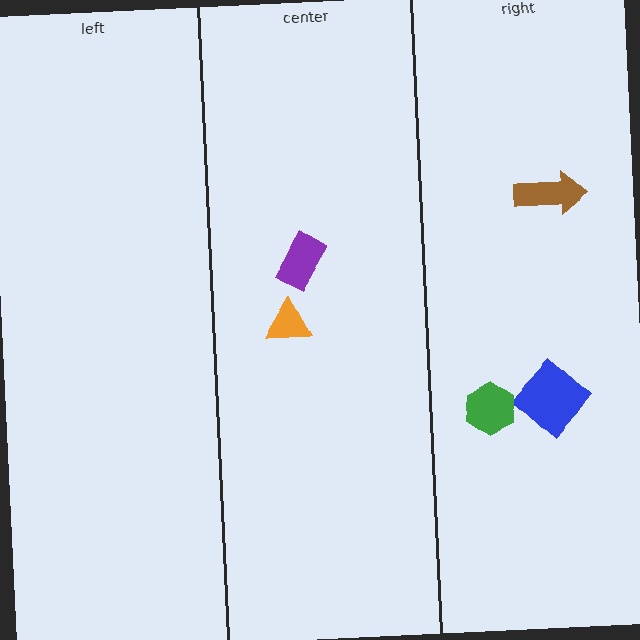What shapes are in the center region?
The purple rectangle, the orange triangle.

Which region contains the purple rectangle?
The center region.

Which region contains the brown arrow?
The right region.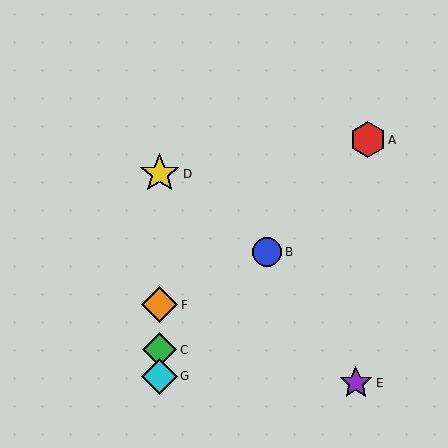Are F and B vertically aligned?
No, F is at x≈160 and B is at x≈267.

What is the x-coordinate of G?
Object G is at x≈160.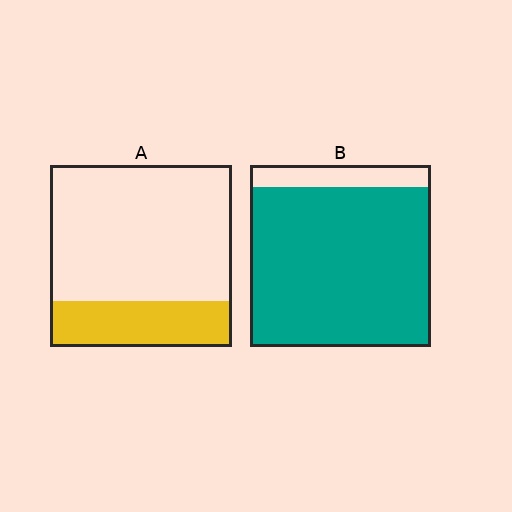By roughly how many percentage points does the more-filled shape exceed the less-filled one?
By roughly 65 percentage points (B over A).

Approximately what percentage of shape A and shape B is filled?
A is approximately 25% and B is approximately 90%.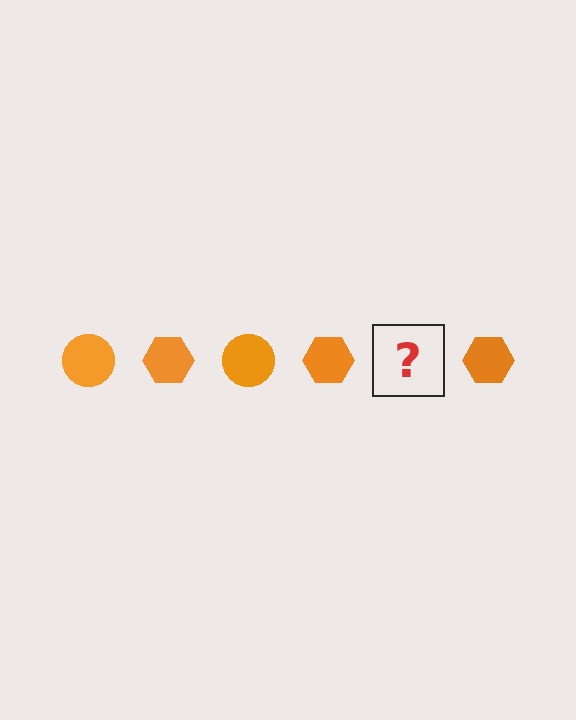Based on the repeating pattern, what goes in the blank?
The blank should be an orange circle.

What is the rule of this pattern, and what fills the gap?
The rule is that the pattern cycles through circle, hexagon shapes in orange. The gap should be filled with an orange circle.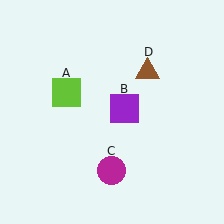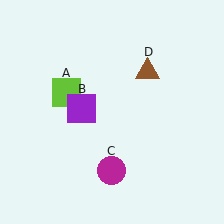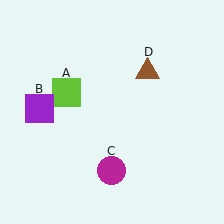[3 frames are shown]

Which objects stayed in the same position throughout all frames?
Lime square (object A) and magenta circle (object C) and brown triangle (object D) remained stationary.